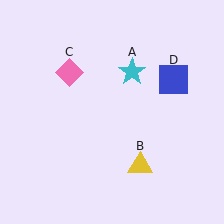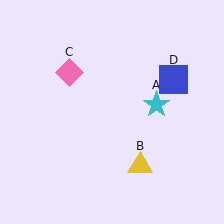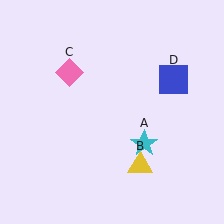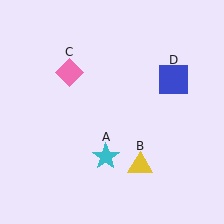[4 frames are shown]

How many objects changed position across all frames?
1 object changed position: cyan star (object A).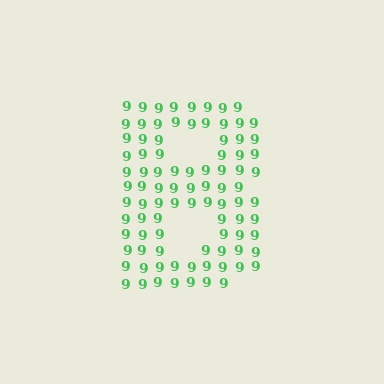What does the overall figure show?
The overall figure shows the letter B.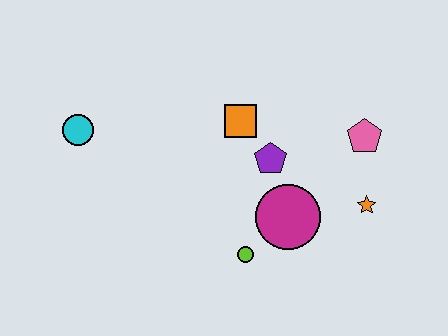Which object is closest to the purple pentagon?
The orange square is closest to the purple pentagon.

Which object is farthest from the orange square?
The cyan circle is farthest from the orange square.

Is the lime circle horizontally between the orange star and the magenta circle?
No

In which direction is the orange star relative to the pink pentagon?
The orange star is below the pink pentagon.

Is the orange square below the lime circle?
No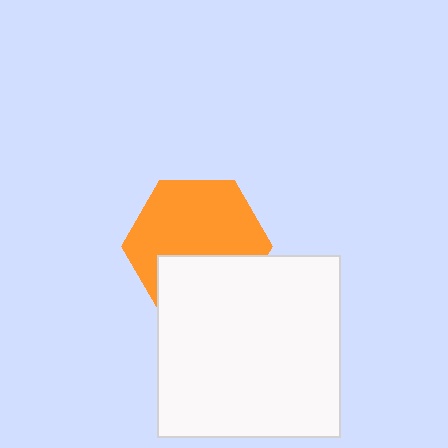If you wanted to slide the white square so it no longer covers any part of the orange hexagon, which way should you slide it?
Slide it down — that is the most direct way to separate the two shapes.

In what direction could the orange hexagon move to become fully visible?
The orange hexagon could move up. That would shift it out from behind the white square entirely.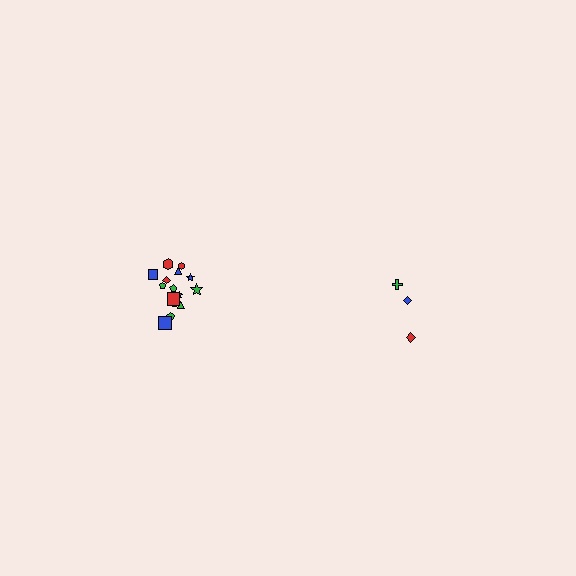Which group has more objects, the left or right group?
The left group.